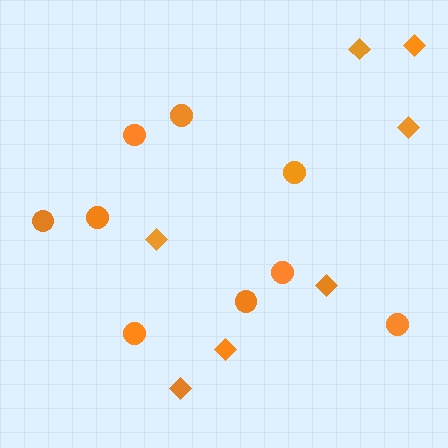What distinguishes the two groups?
There are 2 groups: one group of circles (9) and one group of diamonds (7).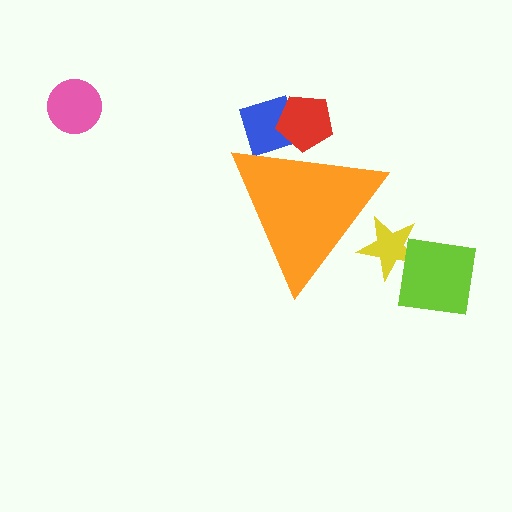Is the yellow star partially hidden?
Yes, the yellow star is partially hidden behind the orange triangle.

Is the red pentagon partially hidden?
Yes, the red pentagon is partially hidden behind the orange triangle.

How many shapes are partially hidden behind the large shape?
3 shapes are partially hidden.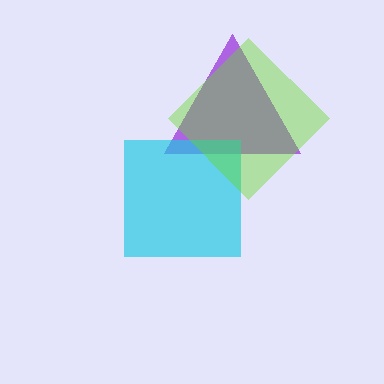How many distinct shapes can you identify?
There are 3 distinct shapes: a purple triangle, a cyan square, a lime diamond.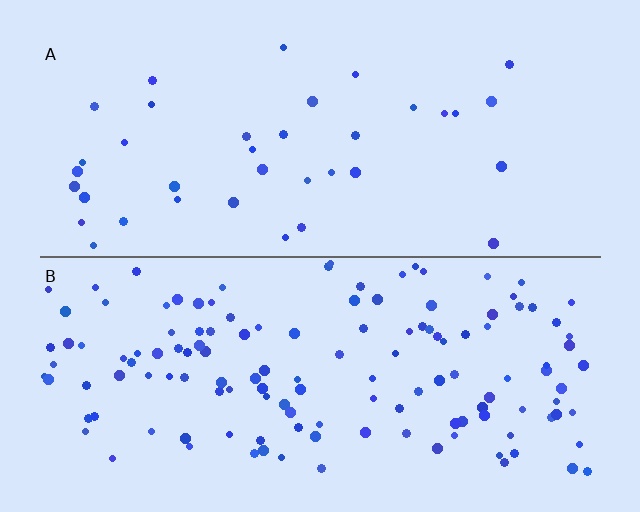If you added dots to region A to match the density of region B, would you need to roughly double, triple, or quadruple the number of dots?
Approximately quadruple.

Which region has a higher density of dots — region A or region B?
B (the bottom).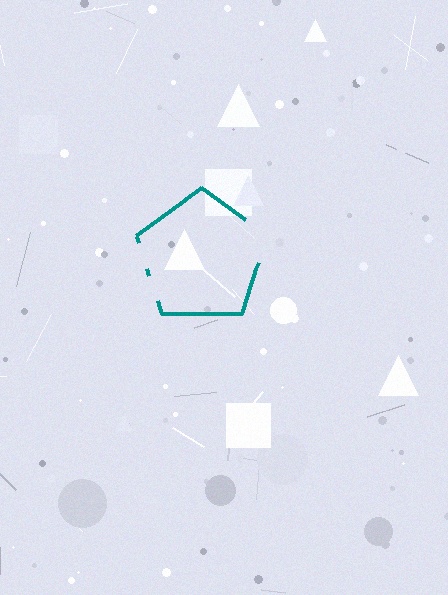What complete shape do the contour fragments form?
The contour fragments form a pentagon.